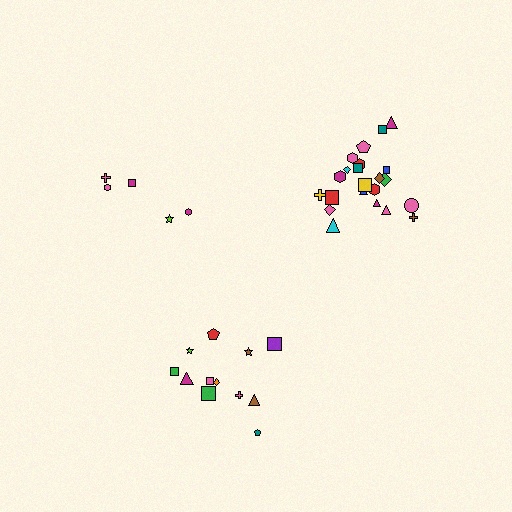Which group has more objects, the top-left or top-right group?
The top-right group.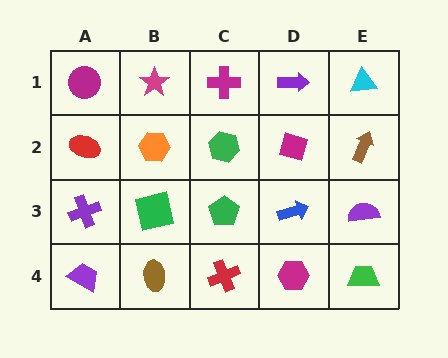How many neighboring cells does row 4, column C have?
3.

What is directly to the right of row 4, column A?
A brown ellipse.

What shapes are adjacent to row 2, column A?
A magenta circle (row 1, column A), a purple cross (row 3, column A), an orange hexagon (row 2, column B).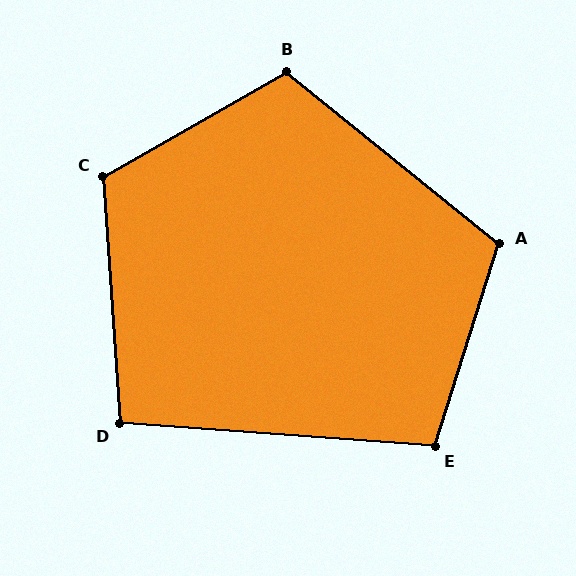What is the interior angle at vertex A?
Approximately 111 degrees (obtuse).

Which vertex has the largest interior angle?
C, at approximately 116 degrees.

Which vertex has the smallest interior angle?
D, at approximately 98 degrees.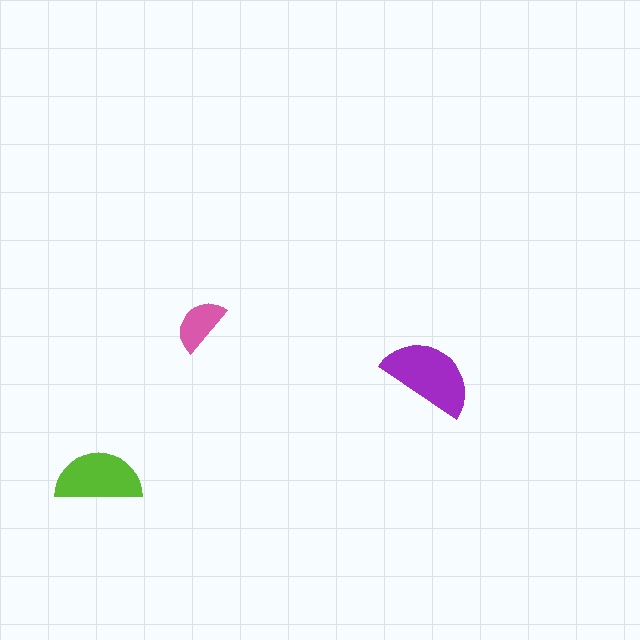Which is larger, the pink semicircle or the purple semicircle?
The purple one.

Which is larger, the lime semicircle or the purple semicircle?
The purple one.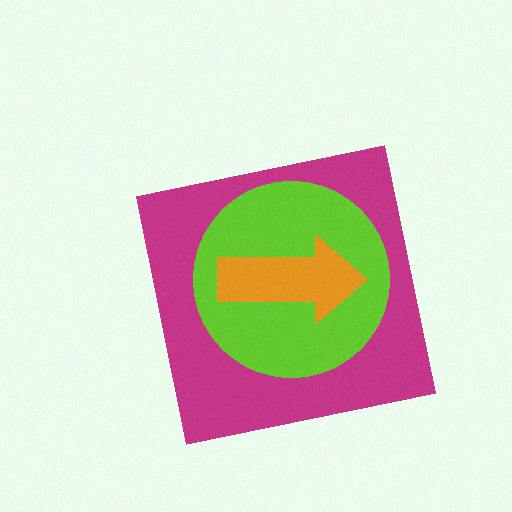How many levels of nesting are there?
3.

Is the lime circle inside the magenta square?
Yes.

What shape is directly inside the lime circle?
The orange arrow.